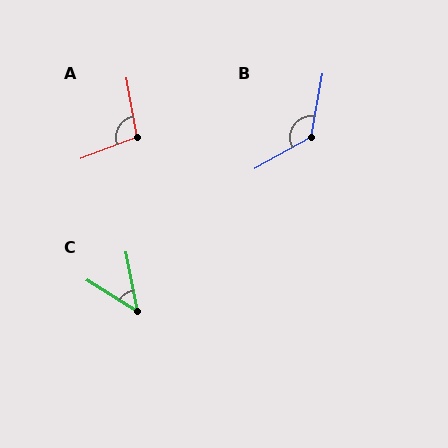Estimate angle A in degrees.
Approximately 101 degrees.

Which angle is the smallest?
C, at approximately 47 degrees.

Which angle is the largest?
B, at approximately 129 degrees.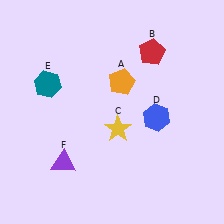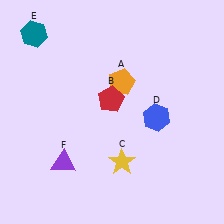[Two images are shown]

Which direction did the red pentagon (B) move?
The red pentagon (B) moved down.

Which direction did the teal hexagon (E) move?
The teal hexagon (E) moved up.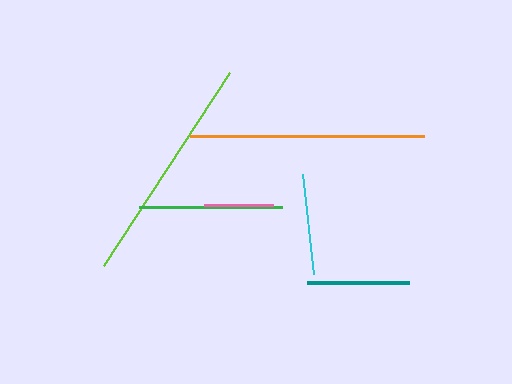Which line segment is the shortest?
The pink line is the shortest at approximately 69 pixels.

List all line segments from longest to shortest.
From longest to shortest: orange, lime, green, teal, cyan, pink.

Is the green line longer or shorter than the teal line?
The green line is longer than the teal line.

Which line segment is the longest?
The orange line is the longest at approximately 234 pixels.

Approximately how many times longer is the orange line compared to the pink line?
The orange line is approximately 3.4 times the length of the pink line.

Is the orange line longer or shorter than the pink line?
The orange line is longer than the pink line.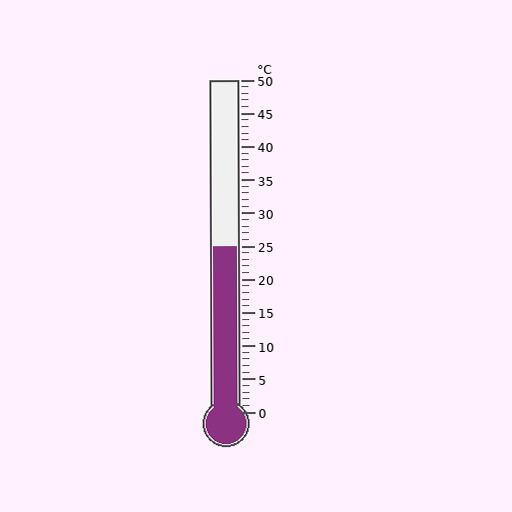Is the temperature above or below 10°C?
The temperature is above 10°C.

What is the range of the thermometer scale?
The thermometer scale ranges from 0°C to 50°C.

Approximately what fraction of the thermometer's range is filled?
The thermometer is filled to approximately 50% of its range.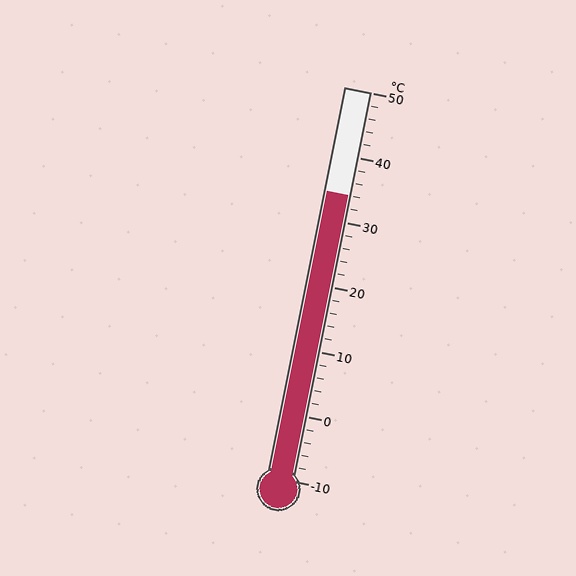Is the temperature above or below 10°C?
The temperature is above 10°C.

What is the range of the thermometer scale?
The thermometer scale ranges from -10°C to 50°C.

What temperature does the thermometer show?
The thermometer shows approximately 34°C.